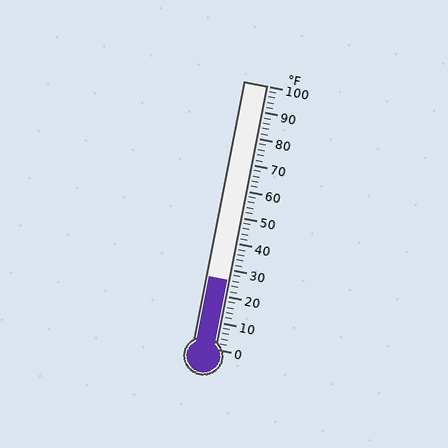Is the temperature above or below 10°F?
The temperature is above 10°F.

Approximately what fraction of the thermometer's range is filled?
The thermometer is filled to approximately 25% of its range.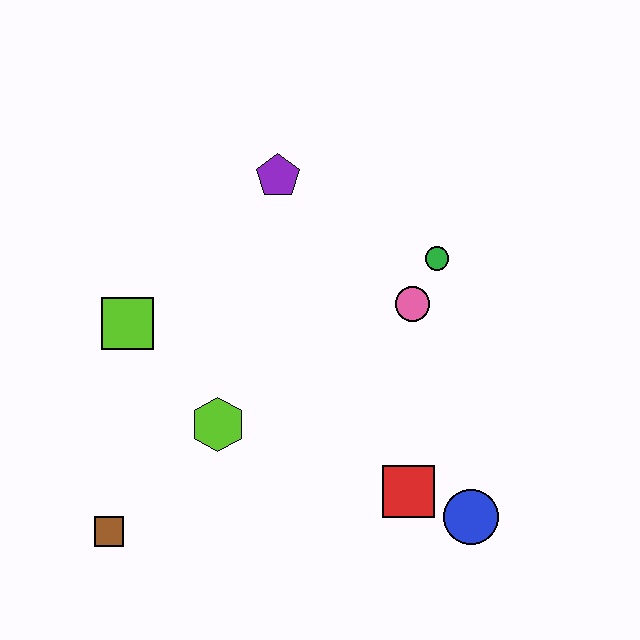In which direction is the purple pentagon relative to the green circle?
The purple pentagon is to the left of the green circle.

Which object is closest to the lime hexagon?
The lime square is closest to the lime hexagon.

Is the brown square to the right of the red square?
No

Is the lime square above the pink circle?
No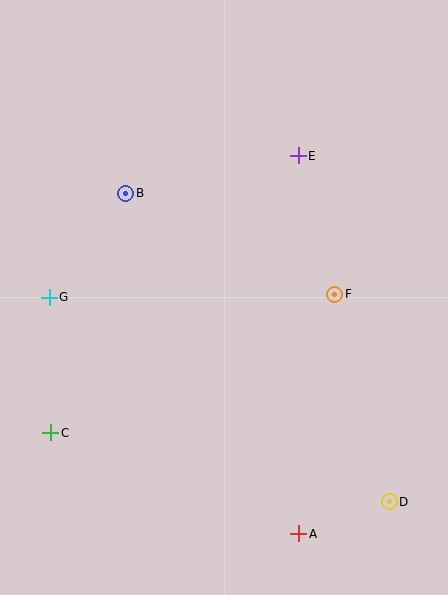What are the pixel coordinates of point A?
Point A is at (299, 534).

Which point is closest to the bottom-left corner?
Point C is closest to the bottom-left corner.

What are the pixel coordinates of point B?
Point B is at (126, 193).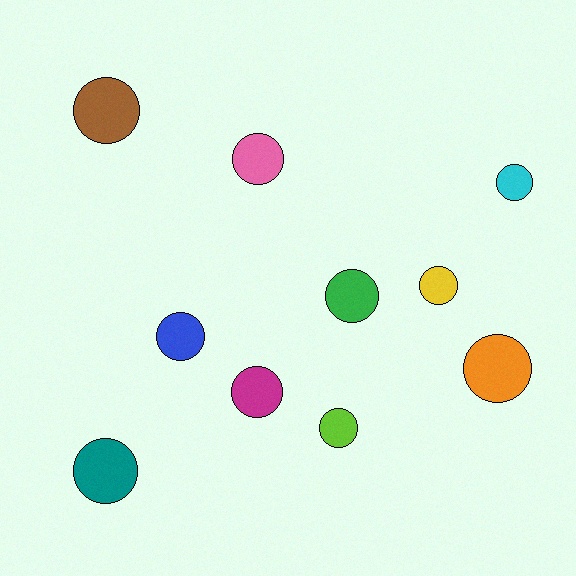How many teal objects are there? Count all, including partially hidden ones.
There is 1 teal object.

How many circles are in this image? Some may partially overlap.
There are 10 circles.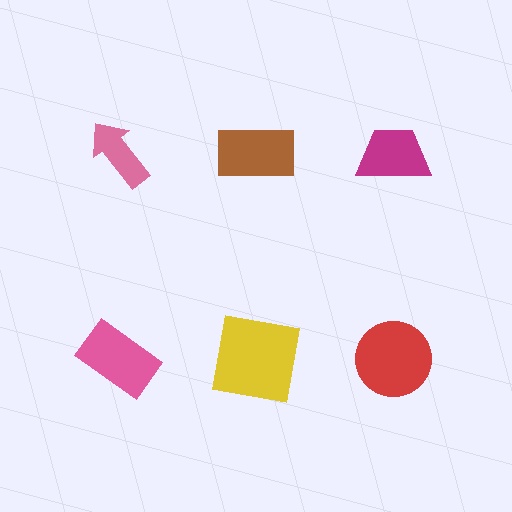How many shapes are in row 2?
3 shapes.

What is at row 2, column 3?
A red circle.